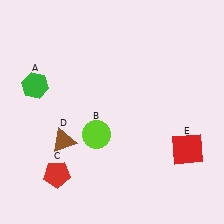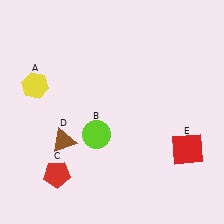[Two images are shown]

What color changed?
The hexagon (A) changed from green in Image 1 to yellow in Image 2.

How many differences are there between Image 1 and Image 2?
There is 1 difference between the two images.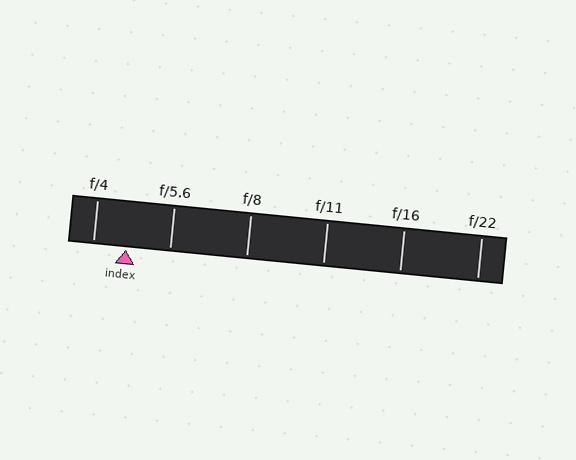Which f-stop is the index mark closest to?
The index mark is closest to f/4.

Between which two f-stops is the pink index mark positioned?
The index mark is between f/4 and f/5.6.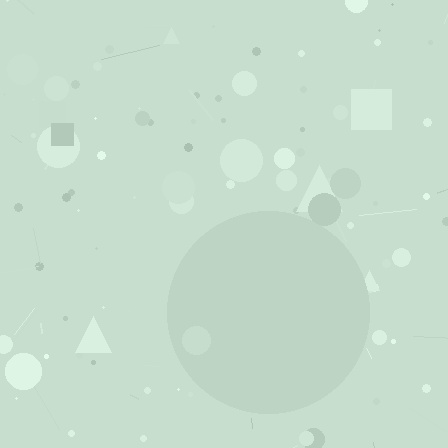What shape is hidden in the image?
A circle is hidden in the image.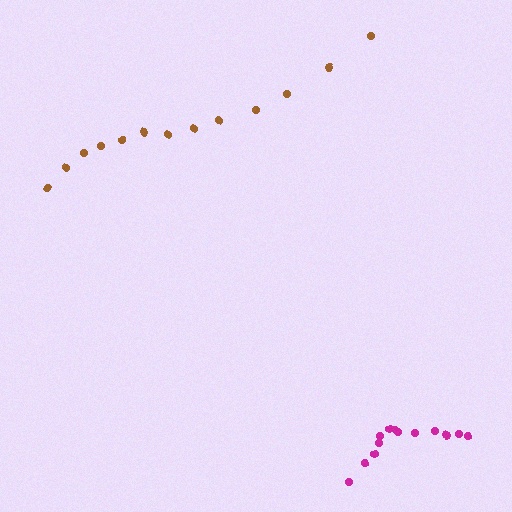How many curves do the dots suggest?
There are 2 distinct paths.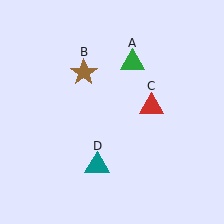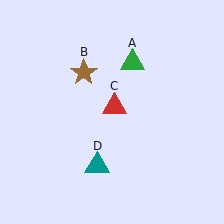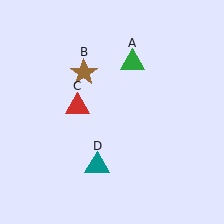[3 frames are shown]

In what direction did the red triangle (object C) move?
The red triangle (object C) moved left.